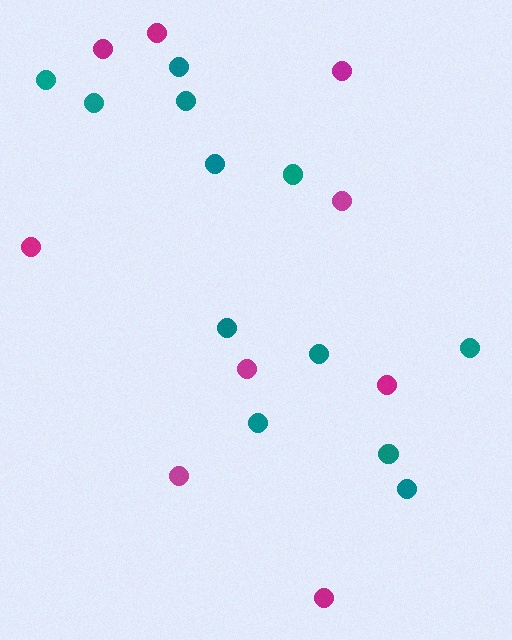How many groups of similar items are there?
There are 2 groups: one group of teal circles (12) and one group of magenta circles (9).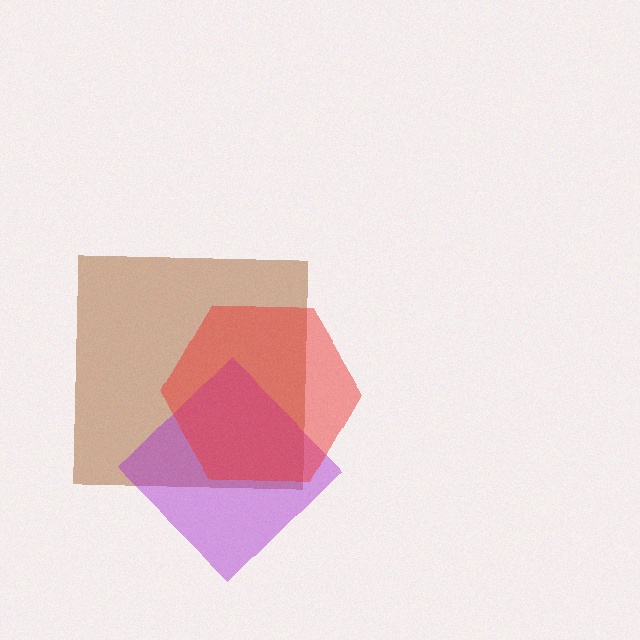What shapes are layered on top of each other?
The layered shapes are: a brown square, a purple diamond, a red hexagon.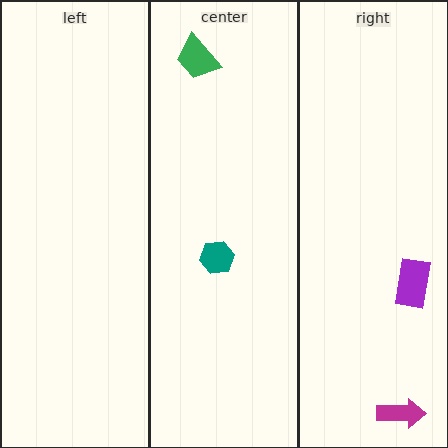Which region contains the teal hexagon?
The center region.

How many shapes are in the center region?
2.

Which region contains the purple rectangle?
The right region.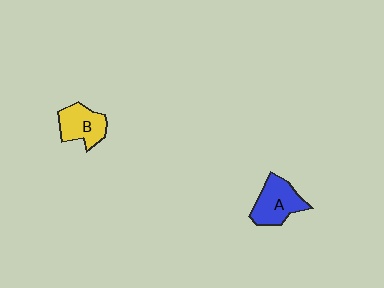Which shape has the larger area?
Shape A (blue).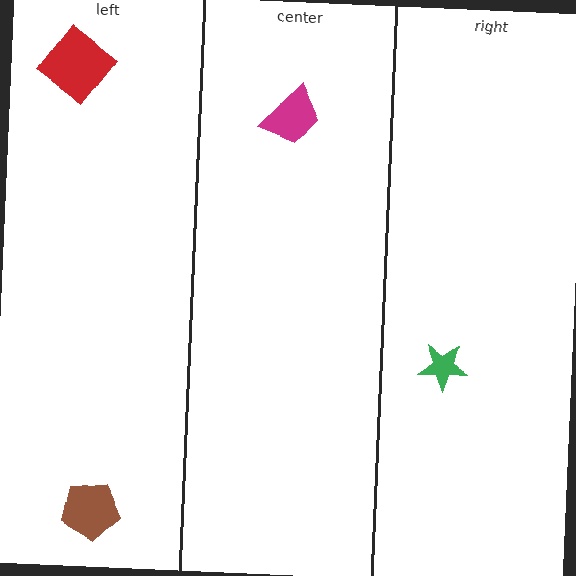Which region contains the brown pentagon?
The left region.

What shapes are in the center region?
The magenta trapezoid.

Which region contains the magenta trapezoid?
The center region.